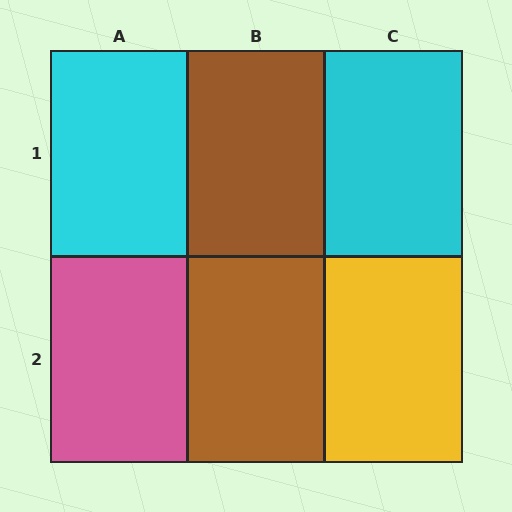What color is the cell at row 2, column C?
Yellow.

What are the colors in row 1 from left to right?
Cyan, brown, cyan.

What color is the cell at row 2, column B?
Brown.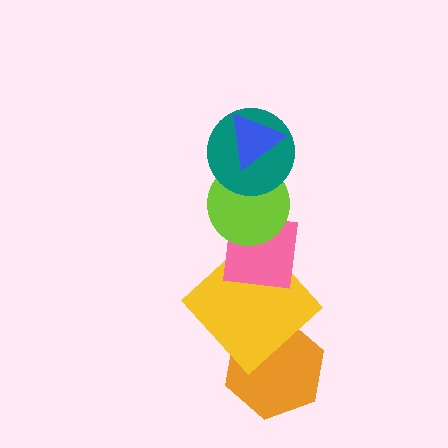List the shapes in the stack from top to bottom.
From top to bottom: the blue triangle, the teal circle, the lime circle, the pink square, the yellow diamond, the orange hexagon.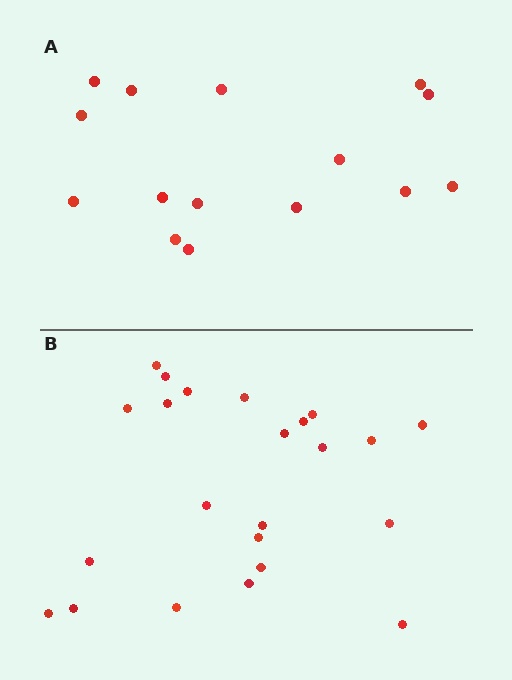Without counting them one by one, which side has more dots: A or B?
Region B (the bottom region) has more dots.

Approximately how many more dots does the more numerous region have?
Region B has roughly 8 or so more dots than region A.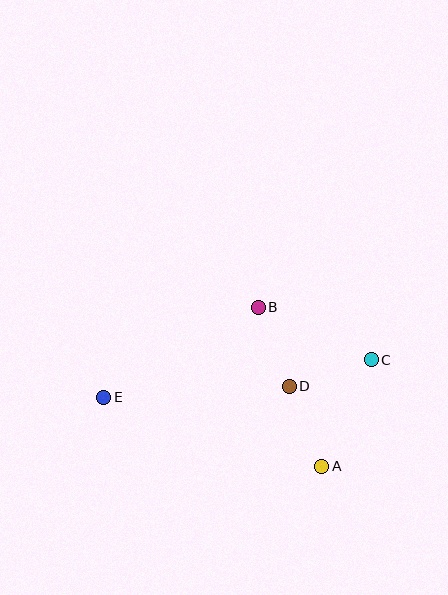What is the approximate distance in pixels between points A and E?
The distance between A and E is approximately 228 pixels.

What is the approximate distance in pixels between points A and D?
The distance between A and D is approximately 86 pixels.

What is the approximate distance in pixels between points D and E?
The distance between D and E is approximately 186 pixels.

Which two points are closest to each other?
Points B and D are closest to each other.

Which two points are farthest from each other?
Points C and E are farthest from each other.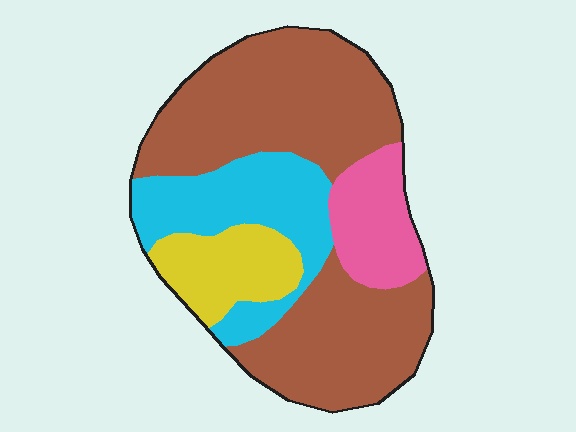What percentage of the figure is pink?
Pink takes up less than a sixth of the figure.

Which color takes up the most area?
Brown, at roughly 55%.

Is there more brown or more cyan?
Brown.